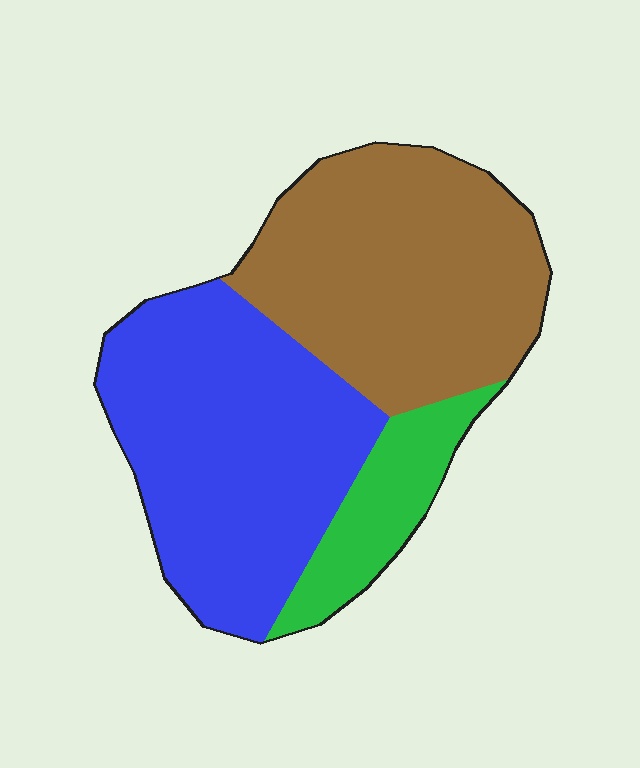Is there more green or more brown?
Brown.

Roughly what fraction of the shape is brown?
Brown takes up between a quarter and a half of the shape.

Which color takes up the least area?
Green, at roughly 15%.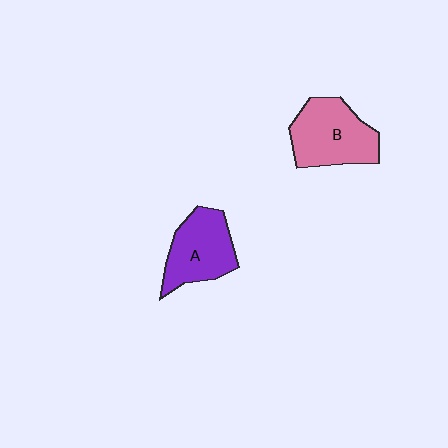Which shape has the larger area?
Shape B (pink).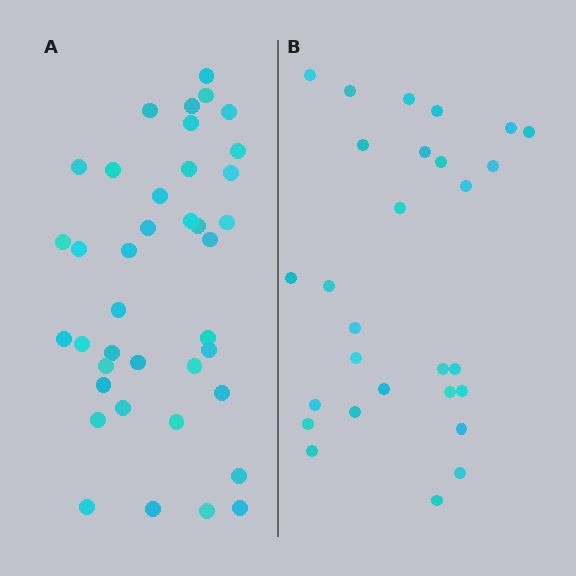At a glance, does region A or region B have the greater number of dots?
Region A (the left region) has more dots.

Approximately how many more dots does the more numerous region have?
Region A has roughly 12 or so more dots than region B.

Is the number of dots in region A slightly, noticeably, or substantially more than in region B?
Region A has noticeably more, but not dramatically so. The ratio is roughly 1.4 to 1.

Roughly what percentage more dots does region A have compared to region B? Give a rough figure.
About 40% more.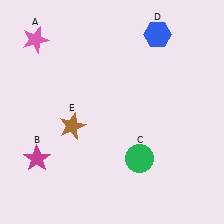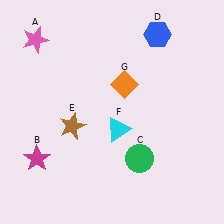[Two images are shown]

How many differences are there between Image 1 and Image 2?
There are 2 differences between the two images.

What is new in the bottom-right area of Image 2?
A cyan triangle (F) was added in the bottom-right area of Image 2.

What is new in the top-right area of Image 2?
An orange diamond (G) was added in the top-right area of Image 2.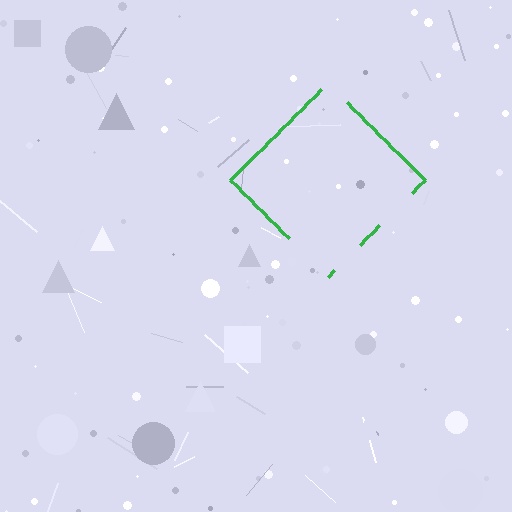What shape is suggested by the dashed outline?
The dashed outline suggests a diamond.